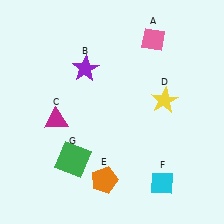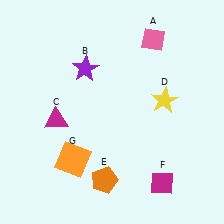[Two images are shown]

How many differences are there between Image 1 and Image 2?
There are 2 differences between the two images.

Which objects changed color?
F changed from cyan to magenta. G changed from green to orange.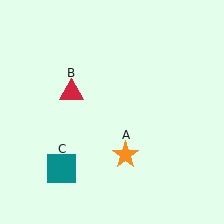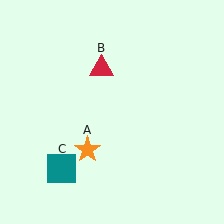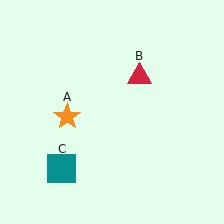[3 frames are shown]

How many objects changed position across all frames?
2 objects changed position: orange star (object A), red triangle (object B).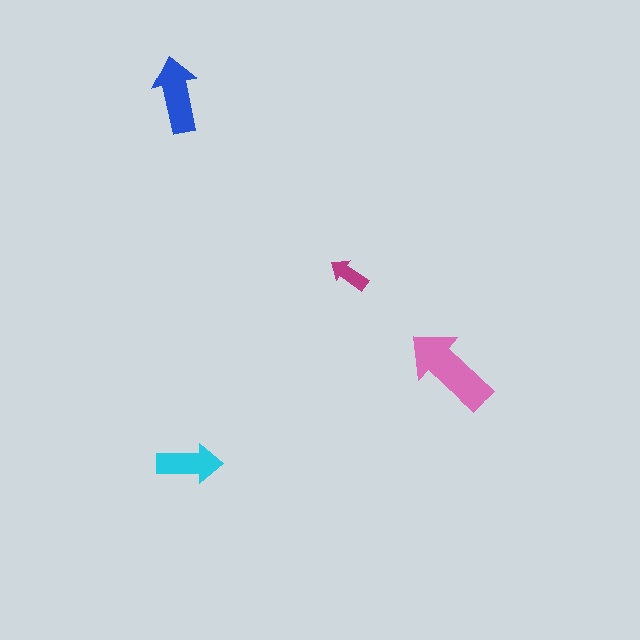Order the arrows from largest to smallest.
the pink one, the blue one, the cyan one, the magenta one.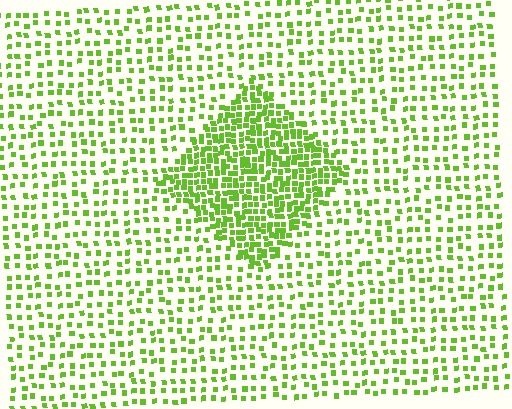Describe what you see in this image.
The image contains small lime elements arranged at two different densities. A diamond-shaped region is visible where the elements are more densely packed than the surrounding area.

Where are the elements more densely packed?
The elements are more densely packed inside the diamond boundary.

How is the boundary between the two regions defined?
The boundary is defined by a change in element density (approximately 2.4x ratio). All elements are the same color, size, and shape.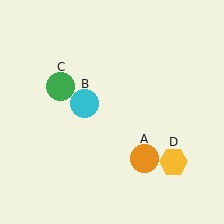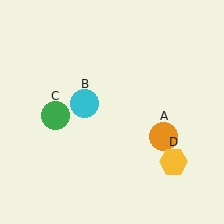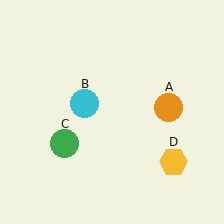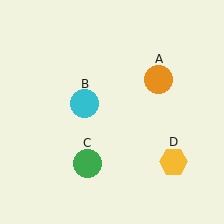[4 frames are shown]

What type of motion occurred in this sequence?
The orange circle (object A), green circle (object C) rotated counterclockwise around the center of the scene.